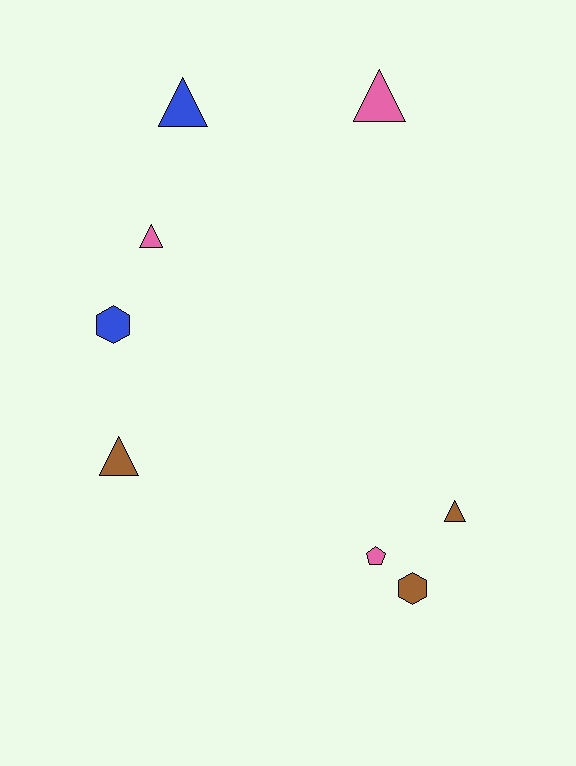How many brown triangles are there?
There are 2 brown triangles.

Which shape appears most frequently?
Triangle, with 5 objects.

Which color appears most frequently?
Pink, with 3 objects.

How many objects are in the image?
There are 8 objects.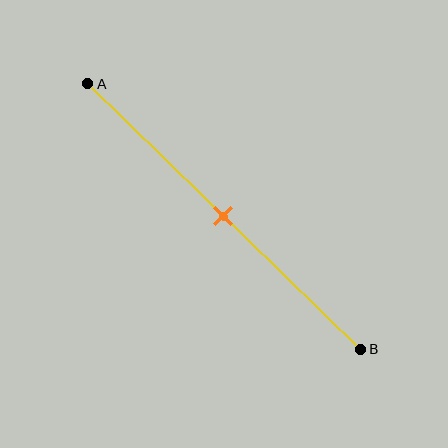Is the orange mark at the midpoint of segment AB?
Yes, the mark is approximately at the midpoint.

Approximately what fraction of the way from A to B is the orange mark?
The orange mark is approximately 50% of the way from A to B.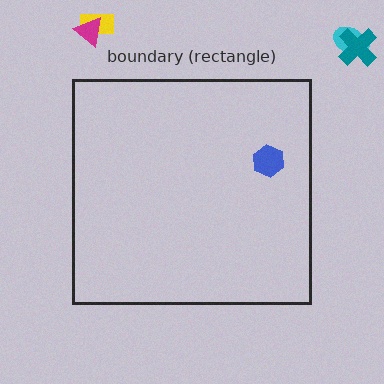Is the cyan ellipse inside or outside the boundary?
Outside.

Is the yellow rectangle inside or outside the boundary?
Outside.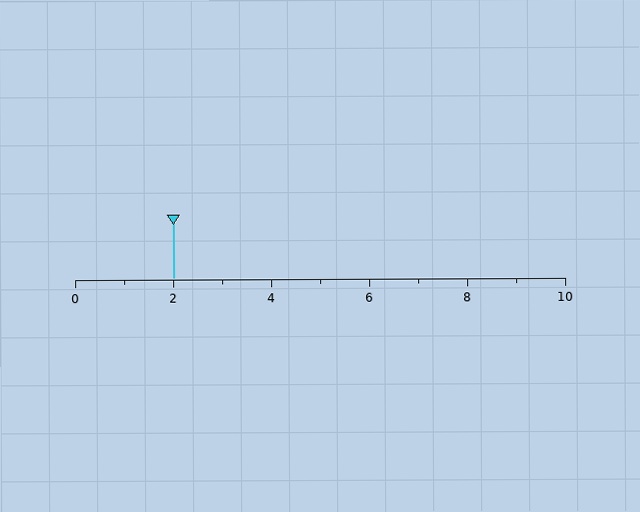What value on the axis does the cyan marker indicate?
The marker indicates approximately 2.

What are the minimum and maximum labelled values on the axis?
The axis runs from 0 to 10.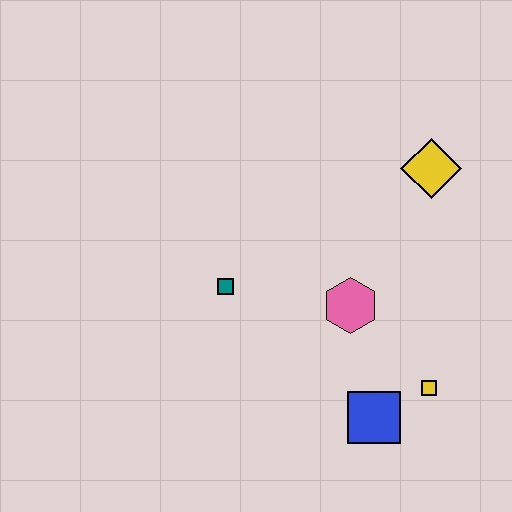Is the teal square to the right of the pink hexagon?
No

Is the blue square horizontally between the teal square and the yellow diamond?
Yes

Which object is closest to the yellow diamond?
The pink hexagon is closest to the yellow diamond.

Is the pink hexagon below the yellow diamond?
Yes